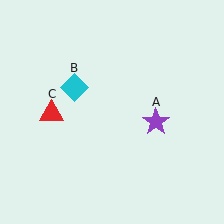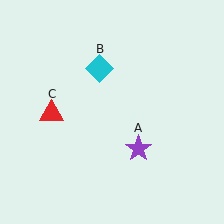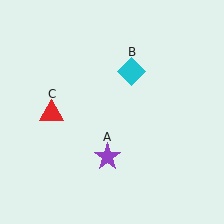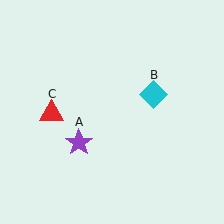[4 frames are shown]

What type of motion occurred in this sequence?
The purple star (object A), cyan diamond (object B) rotated clockwise around the center of the scene.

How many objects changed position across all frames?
2 objects changed position: purple star (object A), cyan diamond (object B).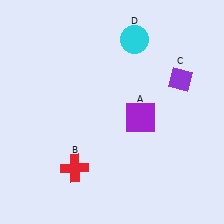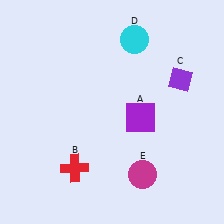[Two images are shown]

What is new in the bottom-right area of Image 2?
A magenta circle (E) was added in the bottom-right area of Image 2.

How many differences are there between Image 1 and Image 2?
There is 1 difference between the two images.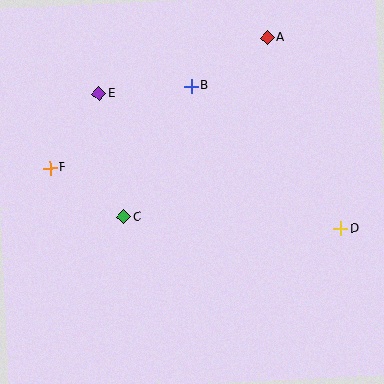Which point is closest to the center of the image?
Point C at (124, 217) is closest to the center.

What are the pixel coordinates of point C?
Point C is at (124, 217).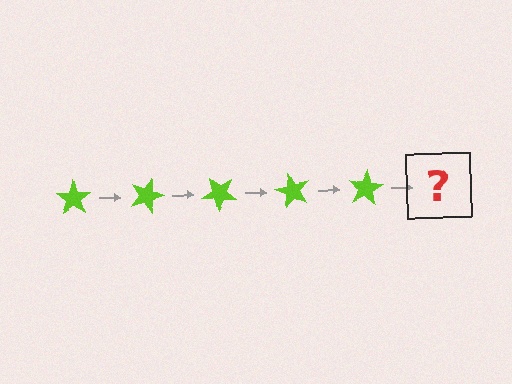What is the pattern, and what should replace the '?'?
The pattern is that the star rotates 20 degrees each step. The '?' should be a lime star rotated 100 degrees.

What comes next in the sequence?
The next element should be a lime star rotated 100 degrees.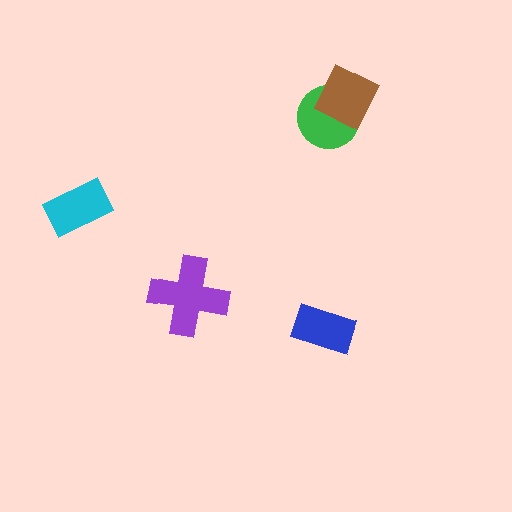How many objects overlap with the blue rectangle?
0 objects overlap with the blue rectangle.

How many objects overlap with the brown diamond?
1 object overlaps with the brown diamond.